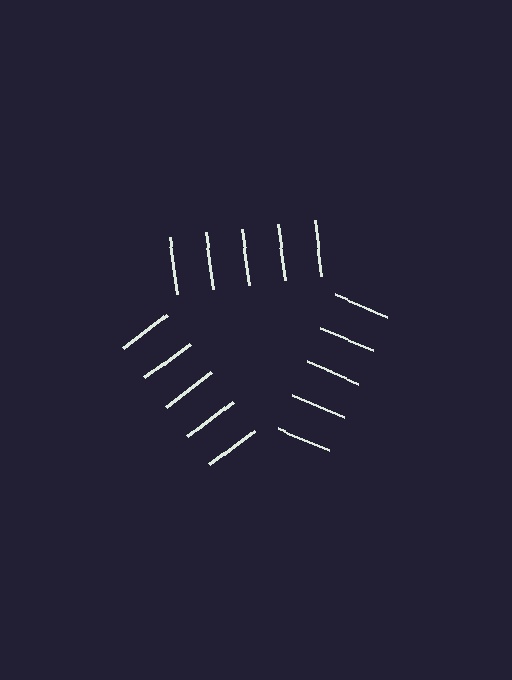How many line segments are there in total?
15 — 5 along each of the 3 edges.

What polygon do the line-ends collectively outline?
An illusory triangle — the line segments terminate on its edges but no continuous stroke is drawn.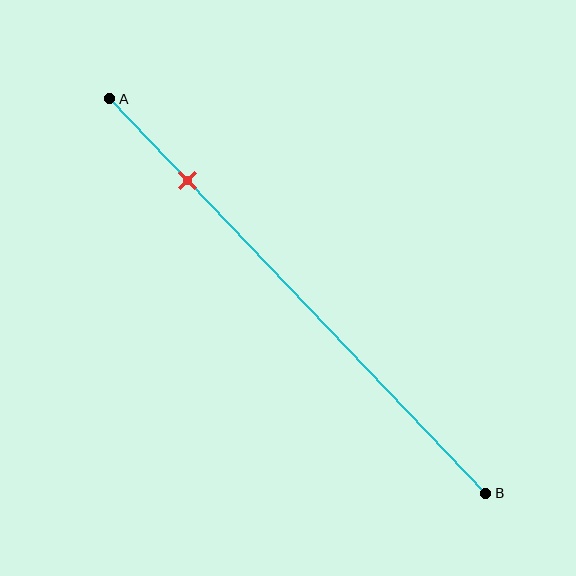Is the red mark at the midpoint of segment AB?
No, the mark is at about 20% from A, not at the 50% midpoint.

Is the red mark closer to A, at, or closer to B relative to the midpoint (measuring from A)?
The red mark is closer to point A than the midpoint of segment AB.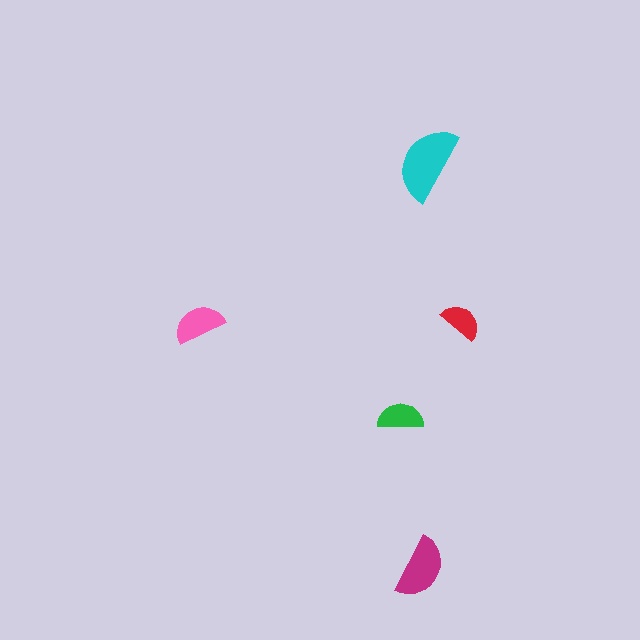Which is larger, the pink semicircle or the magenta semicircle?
The magenta one.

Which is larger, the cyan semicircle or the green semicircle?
The cyan one.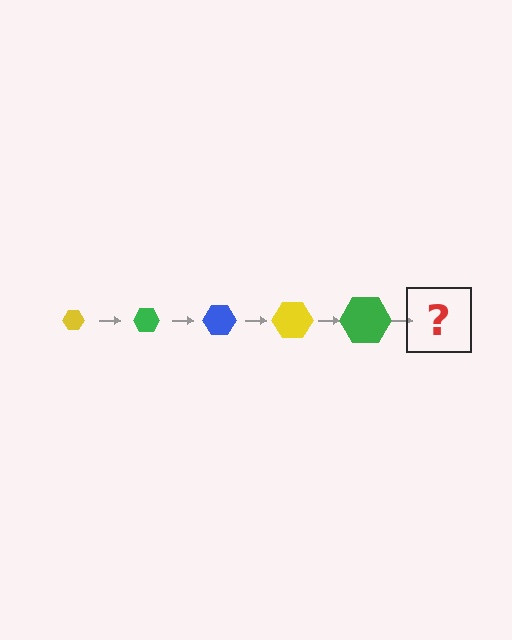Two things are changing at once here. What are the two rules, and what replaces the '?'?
The two rules are that the hexagon grows larger each step and the color cycles through yellow, green, and blue. The '?' should be a blue hexagon, larger than the previous one.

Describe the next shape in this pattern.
It should be a blue hexagon, larger than the previous one.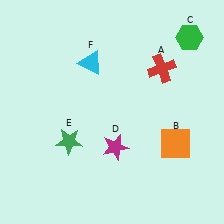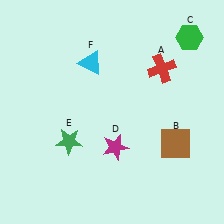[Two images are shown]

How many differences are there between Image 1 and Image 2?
There is 1 difference between the two images.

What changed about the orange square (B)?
In Image 1, B is orange. In Image 2, it changed to brown.